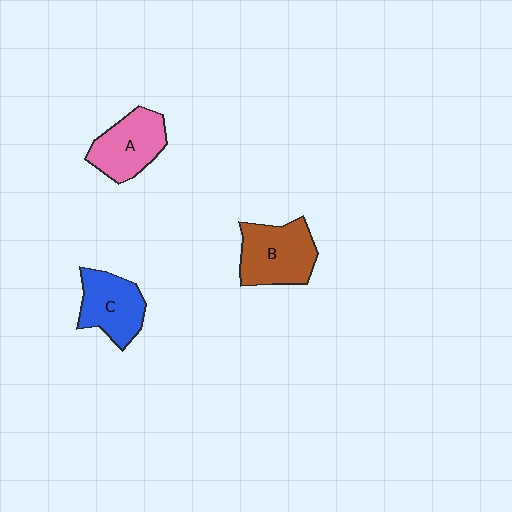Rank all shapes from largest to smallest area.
From largest to smallest: B (brown), A (pink), C (blue).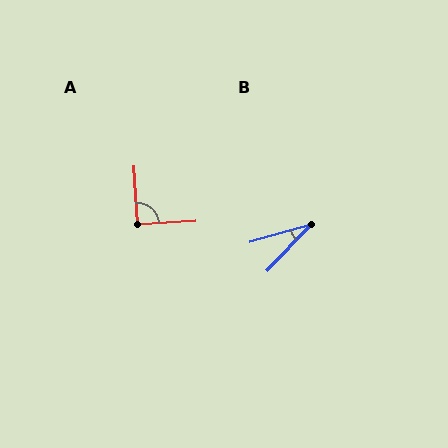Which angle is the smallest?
B, at approximately 30 degrees.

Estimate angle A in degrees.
Approximately 90 degrees.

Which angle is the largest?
A, at approximately 90 degrees.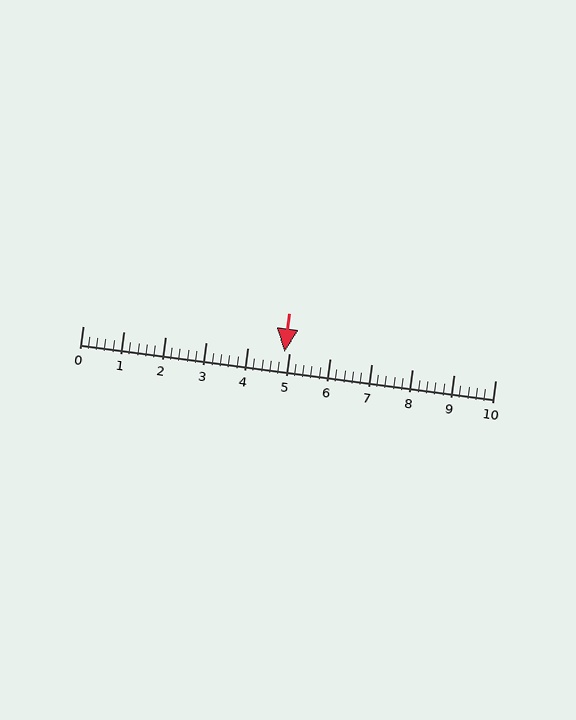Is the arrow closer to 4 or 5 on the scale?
The arrow is closer to 5.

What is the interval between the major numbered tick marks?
The major tick marks are spaced 1 units apart.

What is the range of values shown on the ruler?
The ruler shows values from 0 to 10.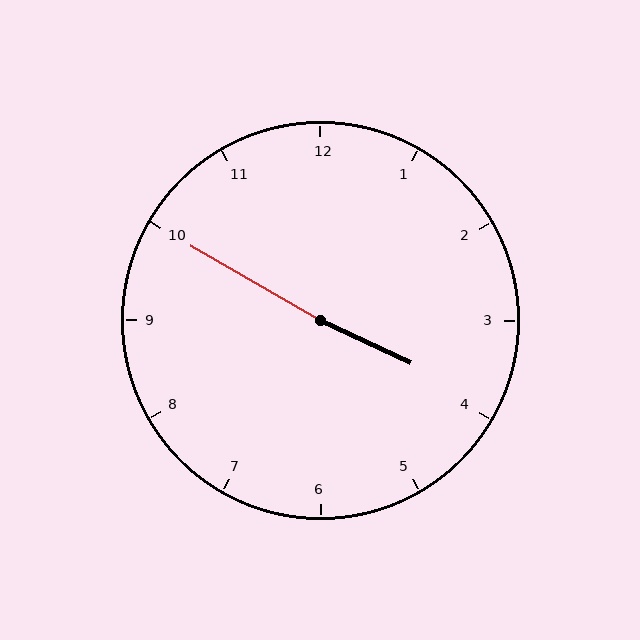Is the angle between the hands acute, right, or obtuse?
It is obtuse.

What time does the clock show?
3:50.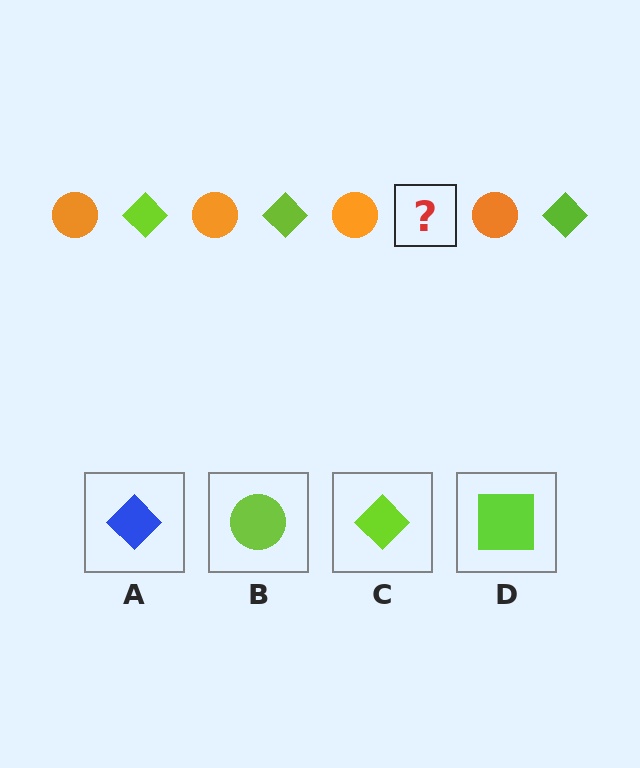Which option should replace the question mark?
Option C.